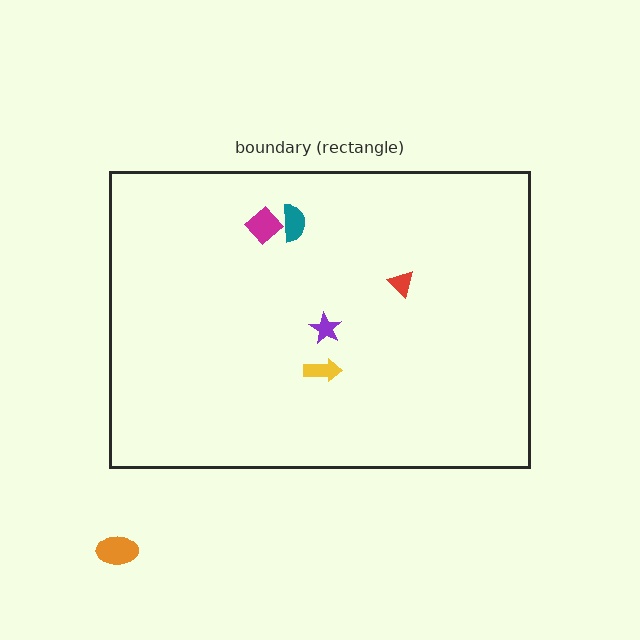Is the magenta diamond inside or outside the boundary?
Inside.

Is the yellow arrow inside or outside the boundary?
Inside.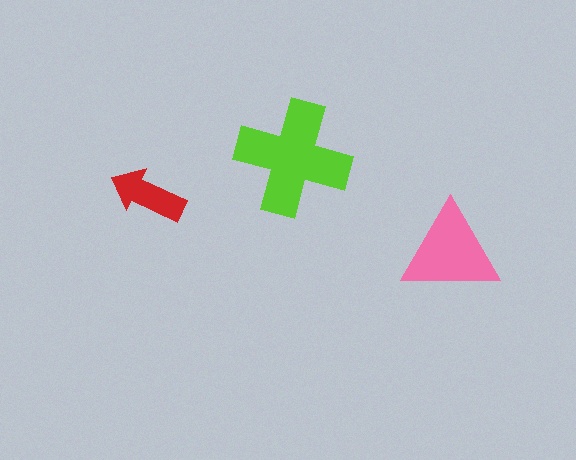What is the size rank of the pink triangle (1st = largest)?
2nd.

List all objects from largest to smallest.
The lime cross, the pink triangle, the red arrow.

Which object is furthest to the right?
The pink triangle is rightmost.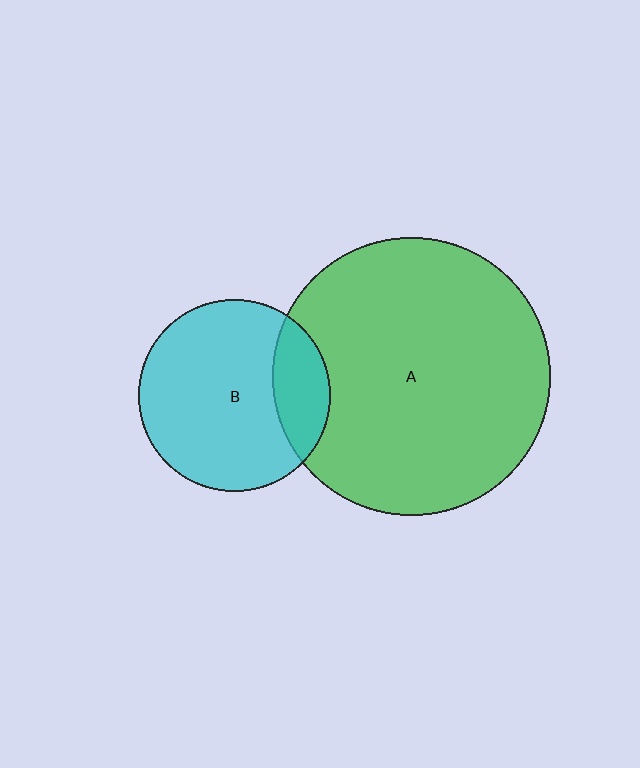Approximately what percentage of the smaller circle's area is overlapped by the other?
Approximately 20%.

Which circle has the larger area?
Circle A (green).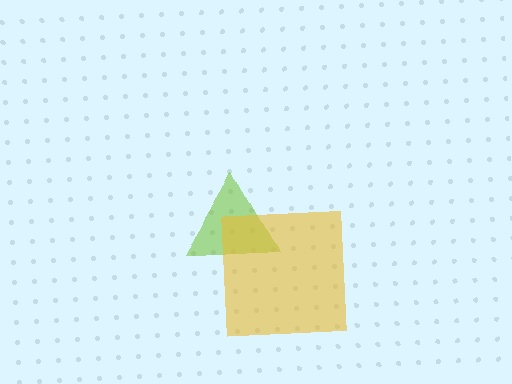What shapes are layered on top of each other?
The layered shapes are: a lime triangle, a yellow square.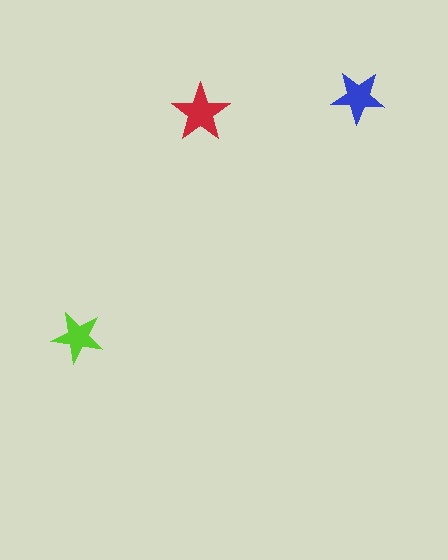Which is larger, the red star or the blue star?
The red one.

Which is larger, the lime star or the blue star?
The blue one.